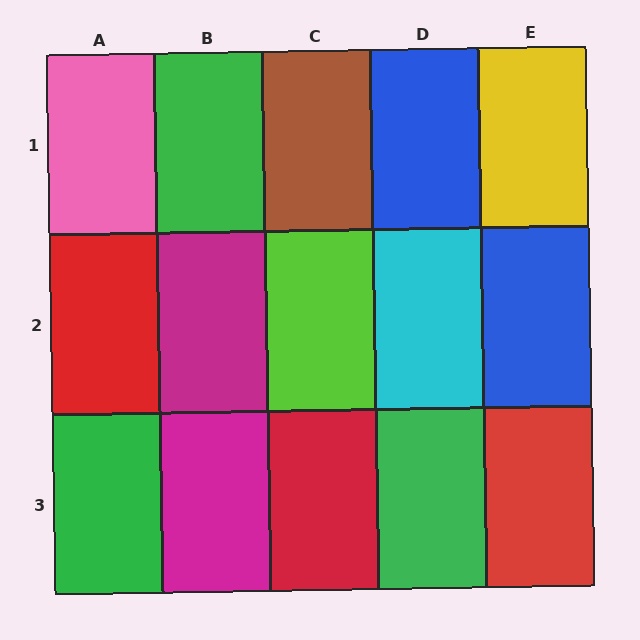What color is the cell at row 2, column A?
Red.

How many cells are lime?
1 cell is lime.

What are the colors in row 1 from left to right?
Pink, green, brown, blue, yellow.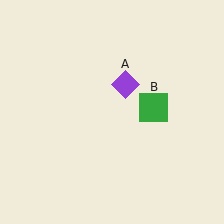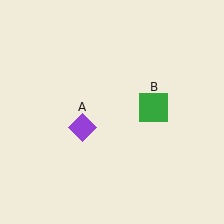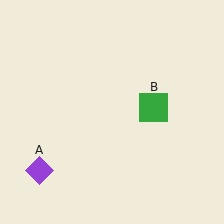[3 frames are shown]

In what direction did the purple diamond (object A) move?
The purple diamond (object A) moved down and to the left.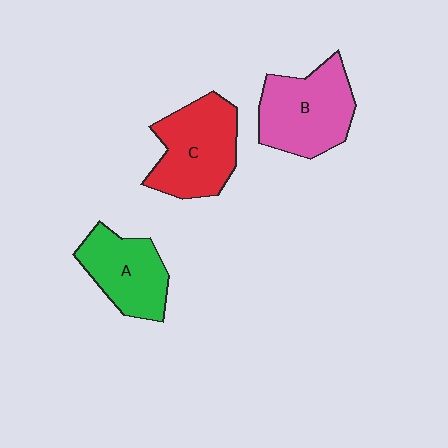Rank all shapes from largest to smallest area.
From largest to smallest: B (pink), C (red), A (green).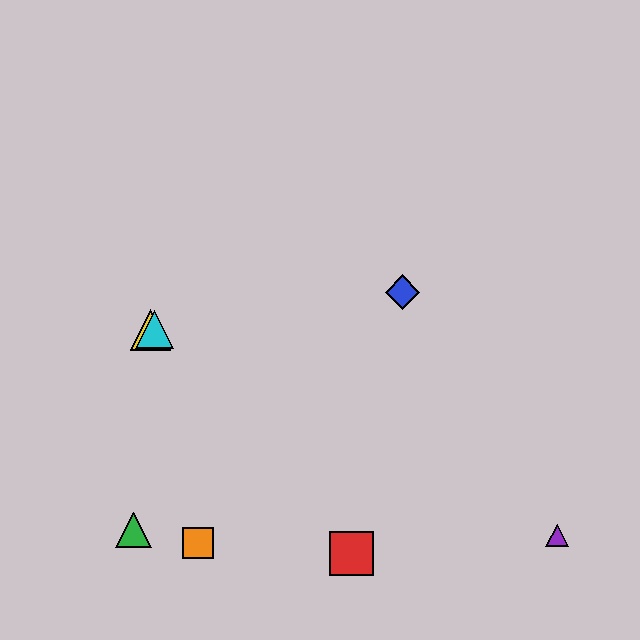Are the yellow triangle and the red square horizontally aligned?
No, the yellow triangle is at y≈330 and the red square is at y≈553.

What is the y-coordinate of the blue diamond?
The blue diamond is at y≈292.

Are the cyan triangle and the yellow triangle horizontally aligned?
Yes, both are at y≈330.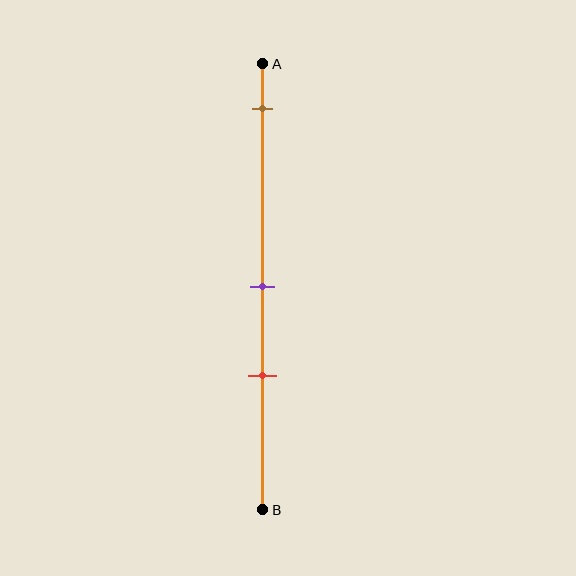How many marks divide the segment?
There are 3 marks dividing the segment.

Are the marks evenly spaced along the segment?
No, the marks are not evenly spaced.